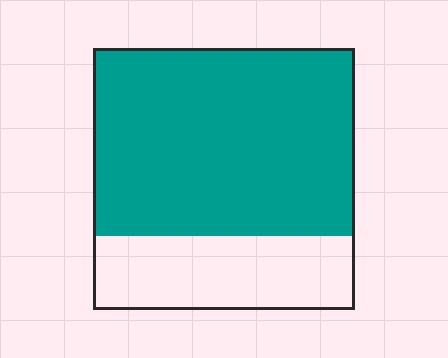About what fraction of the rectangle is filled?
About three quarters (3/4).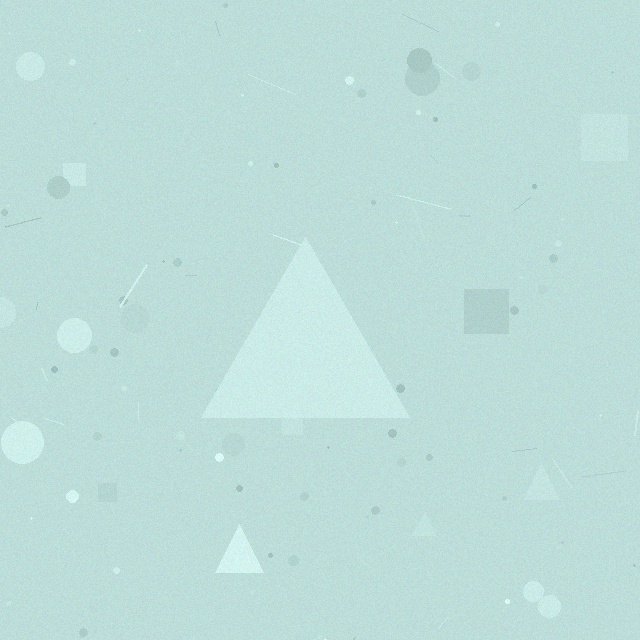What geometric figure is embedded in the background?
A triangle is embedded in the background.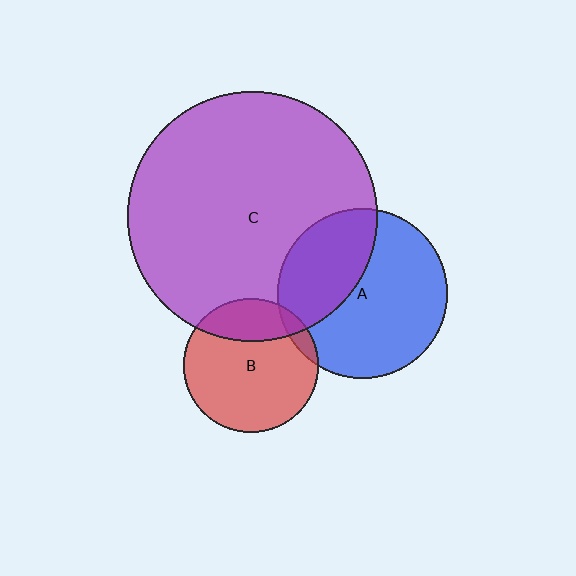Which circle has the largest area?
Circle C (purple).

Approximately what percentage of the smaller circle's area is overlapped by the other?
Approximately 35%.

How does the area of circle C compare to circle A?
Approximately 2.2 times.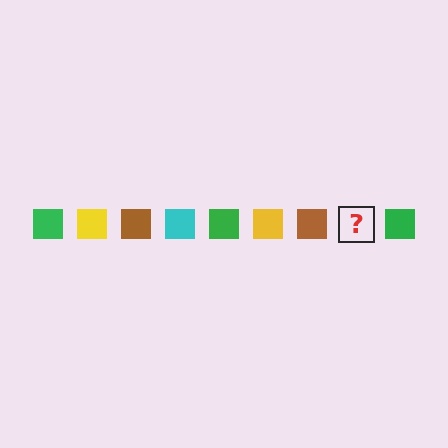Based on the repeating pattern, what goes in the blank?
The blank should be a cyan square.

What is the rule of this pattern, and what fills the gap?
The rule is that the pattern cycles through green, yellow, brown, cyan squares. The gap should be filled with a cyan square.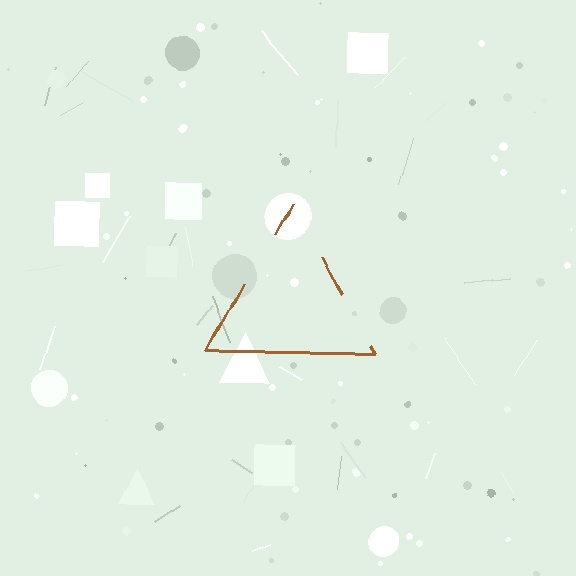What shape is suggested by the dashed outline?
The dashed outline suggests a triangle.